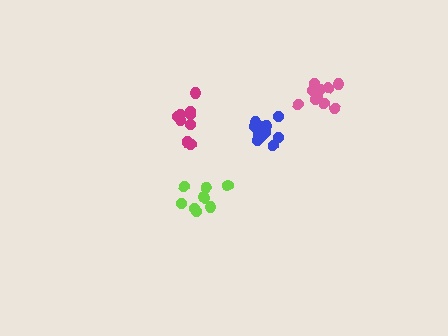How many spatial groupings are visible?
There are 4 spatial groupings.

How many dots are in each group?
Group 1: 8 dots, Group 2: 13 dots, Group 3: 10 dots, Group 4: 10 dots (41 total).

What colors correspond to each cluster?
The clusters are colored: lime, blue, magenta, pink.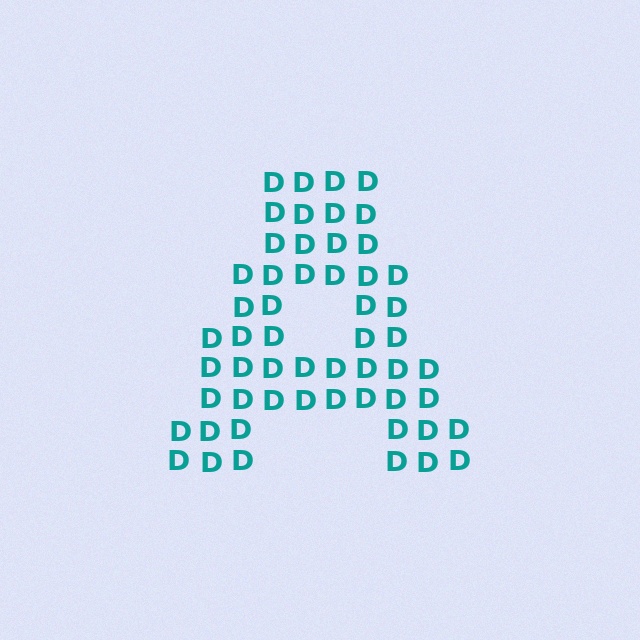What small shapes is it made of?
It is made of small letter D's.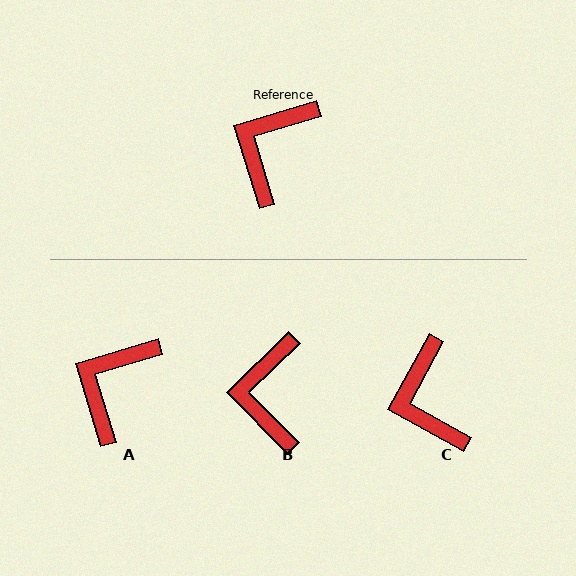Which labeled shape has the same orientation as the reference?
A.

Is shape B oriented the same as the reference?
No, it is off by about 27 degrees.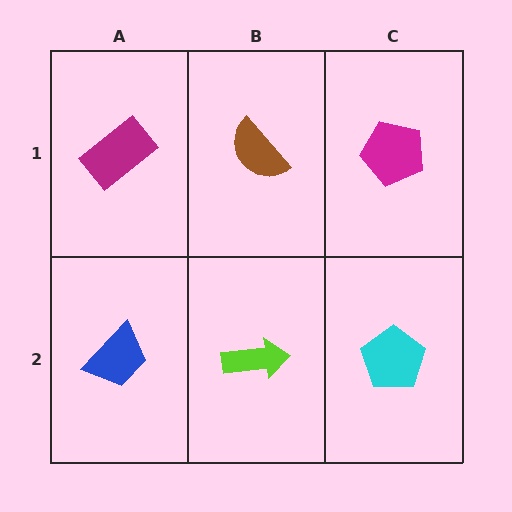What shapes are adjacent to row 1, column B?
A lime arrow (row 2, column B), a magenta rectangle (row 1, column A), a magenta pentagon (row 1, column C).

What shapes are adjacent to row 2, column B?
A brown semicircle (row 1, column B), a blue trapezoid (row 2, column A), a cyan pentagon (row 2, column C).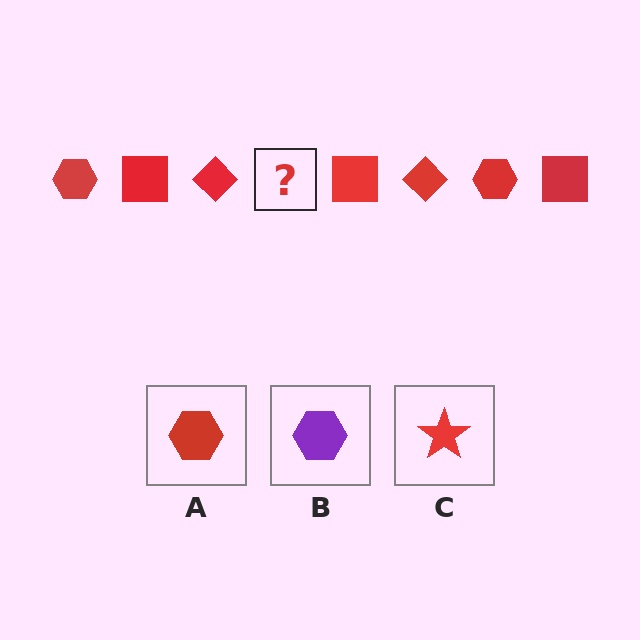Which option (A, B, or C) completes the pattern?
A.